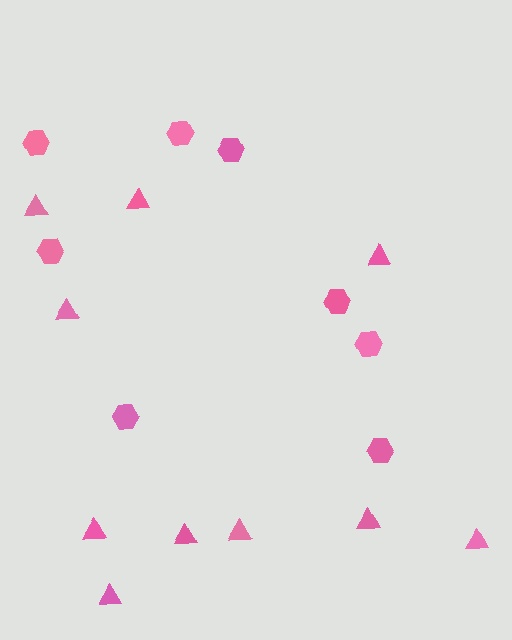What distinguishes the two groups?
There are 2 groups: one group of triangles (10) and one group of hexagons (8).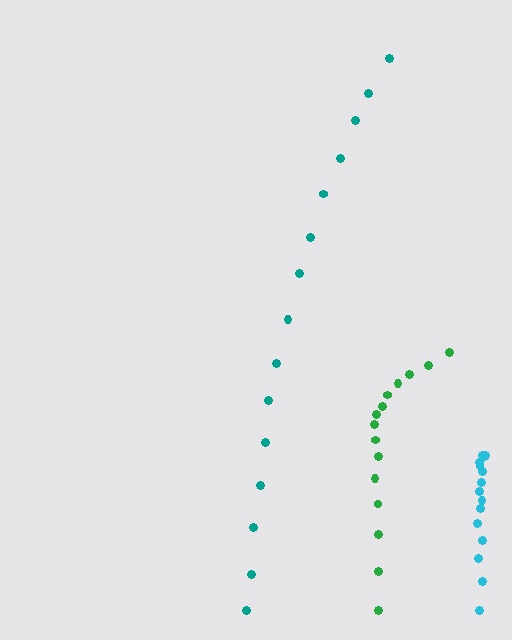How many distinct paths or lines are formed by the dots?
There are 3 distinct paths.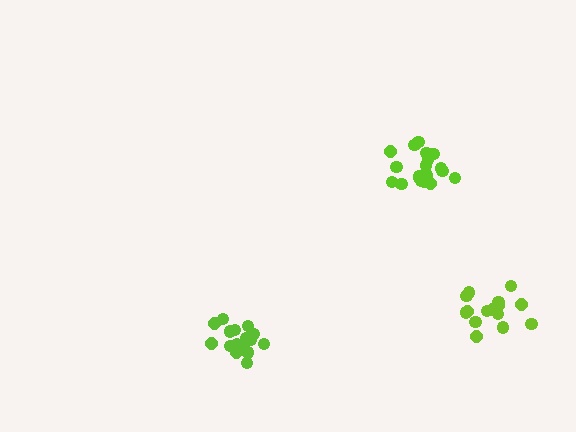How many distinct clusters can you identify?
There are 3 distinct clusters.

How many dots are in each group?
Group 1: 20 dots, Group 2: 16 dots, Group 3: 15 dots (51 total).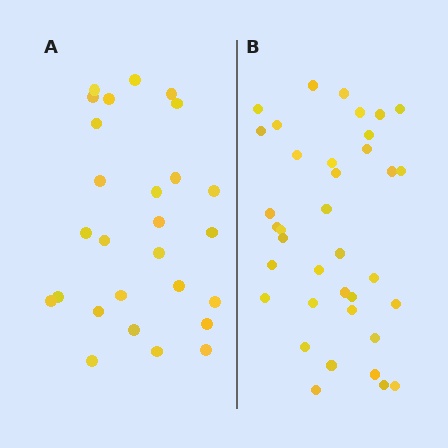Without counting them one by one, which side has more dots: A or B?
Region B (the right region) has more dots.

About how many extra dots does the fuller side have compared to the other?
Region B has roughly 10 or so more dots than region A.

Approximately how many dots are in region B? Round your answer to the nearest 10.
About 40 dots. (The exact count is 37, which rounds to 40.)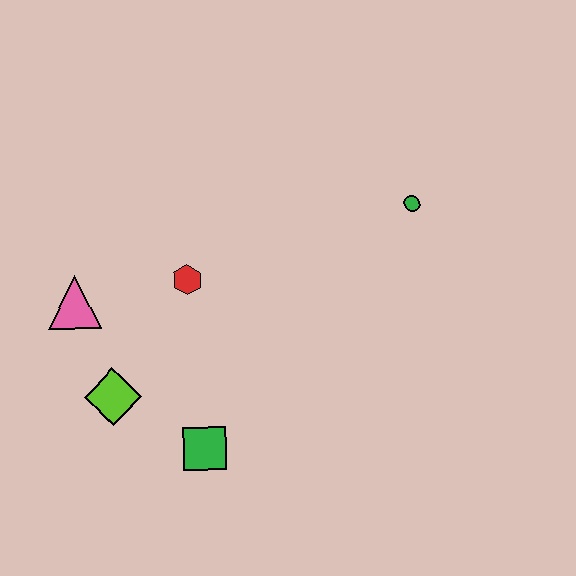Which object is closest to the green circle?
The red hexagon is closest to the green circle.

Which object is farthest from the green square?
The green circle is farthest from the green square.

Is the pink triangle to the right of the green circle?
No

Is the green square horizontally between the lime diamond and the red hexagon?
No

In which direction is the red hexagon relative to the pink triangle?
The red hexagon is to the right of the pink triangle.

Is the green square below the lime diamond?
Yes